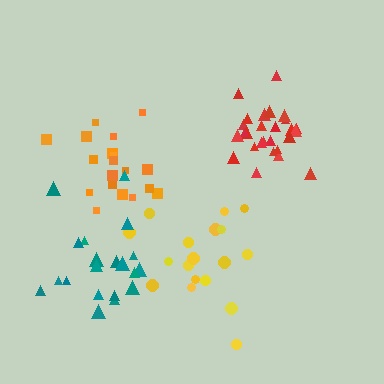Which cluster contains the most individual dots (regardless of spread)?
Red (28).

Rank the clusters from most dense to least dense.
red, orange, teal, yellow.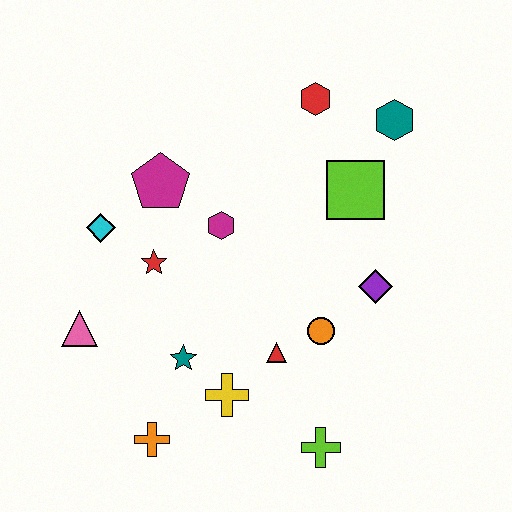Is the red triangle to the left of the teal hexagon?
Yes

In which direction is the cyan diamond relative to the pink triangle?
The cyan diamond is above the pink triangle.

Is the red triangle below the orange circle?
Yes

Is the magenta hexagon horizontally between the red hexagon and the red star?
Yes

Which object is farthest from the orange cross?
The teal hexagon is farthest from the orange cross.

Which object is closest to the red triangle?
The orange circle is closest to the red triangle.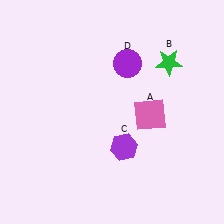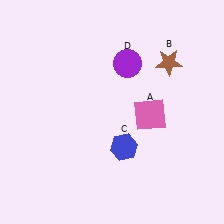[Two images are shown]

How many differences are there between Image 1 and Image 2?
There are 2 differences between the two images.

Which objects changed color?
B changed from green to brown. C changed from purple to blue.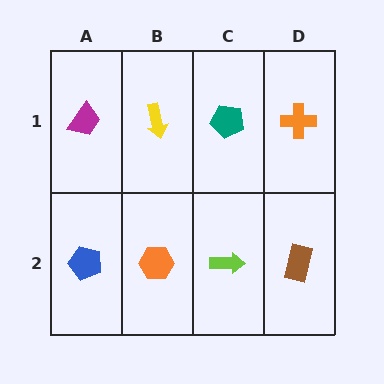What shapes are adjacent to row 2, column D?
An orange cross (row 1, column D), a lime arrow (row 2, column C).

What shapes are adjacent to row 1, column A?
A blue pentagon (row 2, column A), a yellow arrow (row 1, column B).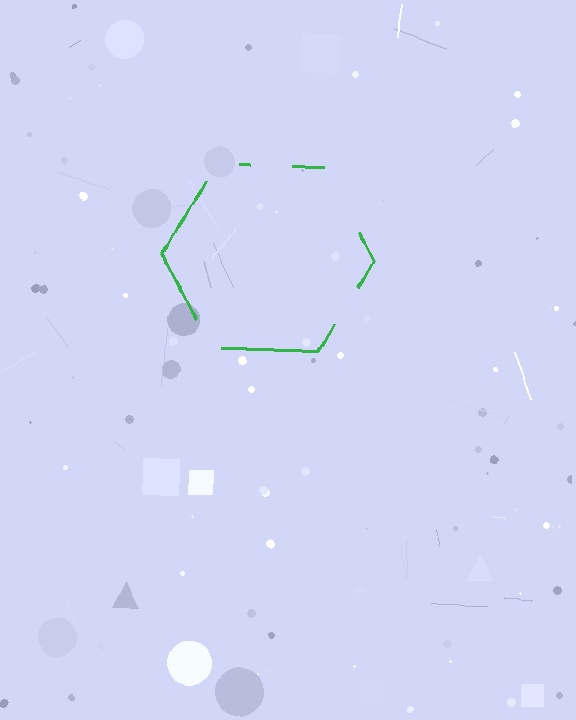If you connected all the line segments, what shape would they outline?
They would outline a hexagon.